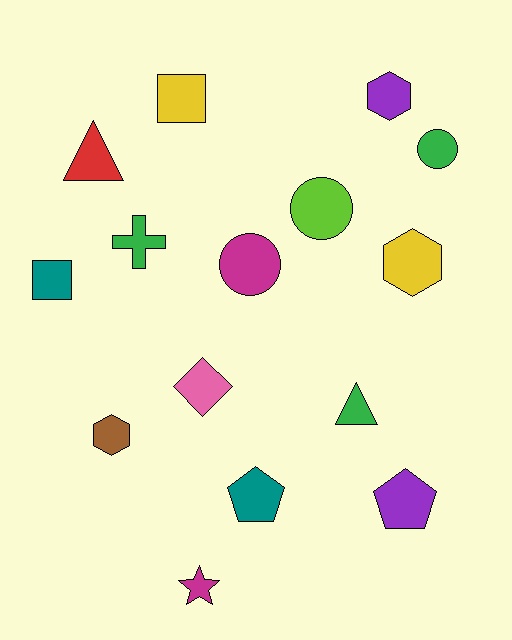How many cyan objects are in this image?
There are no cyan objects.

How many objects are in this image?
There are 15 objects.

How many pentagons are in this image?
There are 2 pentagons.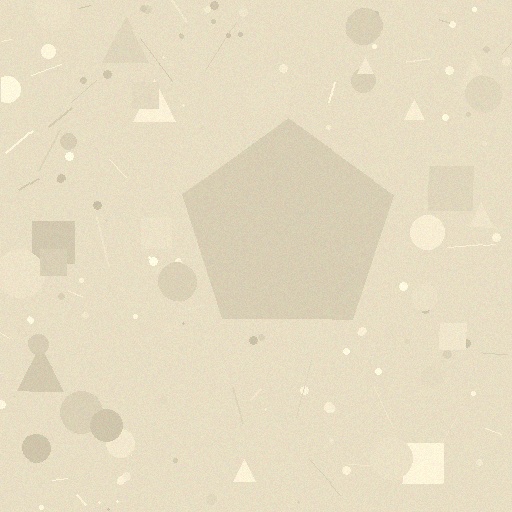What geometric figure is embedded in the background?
A pentagon is embedded in the background.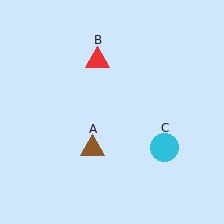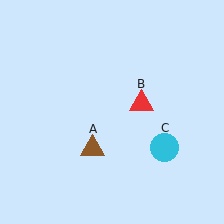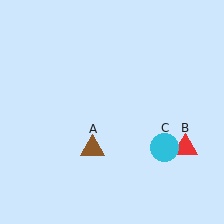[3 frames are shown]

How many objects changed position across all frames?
1 object changed position: red triangle (object B).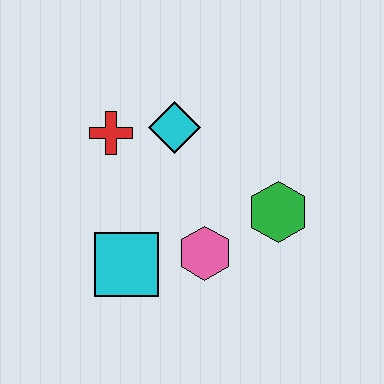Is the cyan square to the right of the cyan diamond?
No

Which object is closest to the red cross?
The cyan diamond is closest to the red cross.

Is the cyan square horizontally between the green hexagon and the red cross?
Yes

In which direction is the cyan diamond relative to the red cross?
The cyan diamond is to the right of the red cross.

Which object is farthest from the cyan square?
The green hexagon is farthest from the cyan square.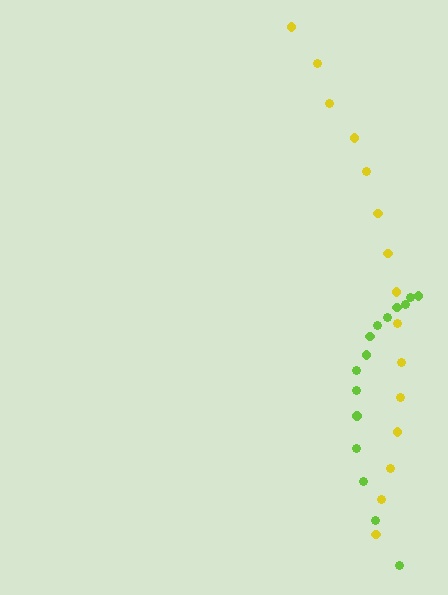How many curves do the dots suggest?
There are 2 distinct paths.